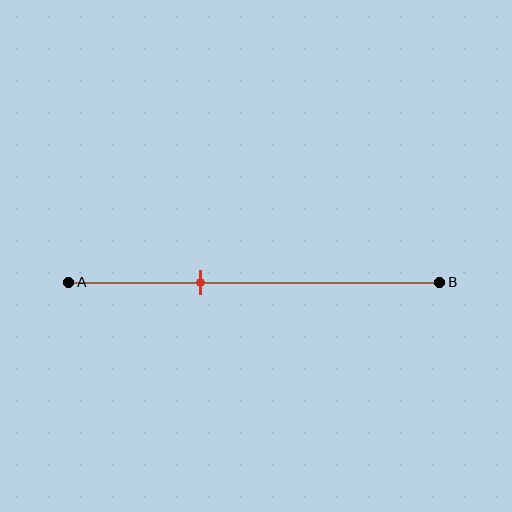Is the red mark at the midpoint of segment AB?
No, the mark is at about 35% from A, not at the 50% midpoint.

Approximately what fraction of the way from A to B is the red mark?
The red mark is approximately 35% of the way from A to B.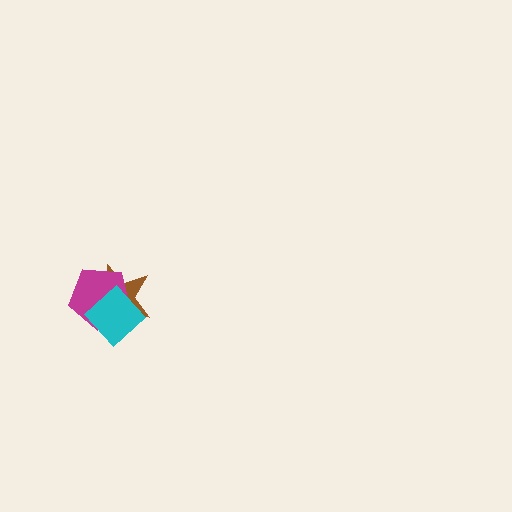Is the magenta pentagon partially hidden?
Yes, it is partially covered by another shape.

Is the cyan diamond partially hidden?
No, no other shape covers it.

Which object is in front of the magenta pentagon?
The cyan diamond is in front of the magenta pentagon.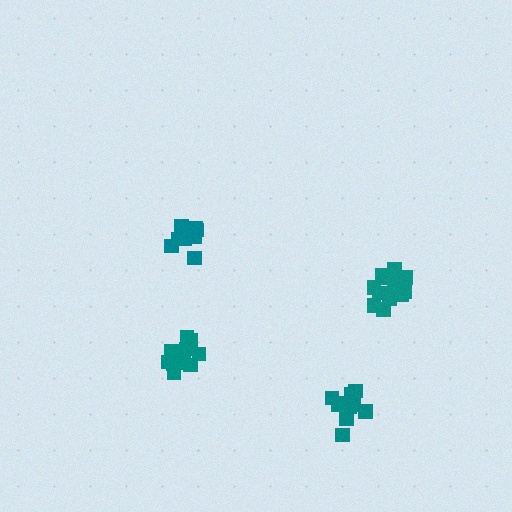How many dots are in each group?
Group 1: 15 dots, Group 2: 12 dots, Group 3: 13 dots, Group 4: 12 dots (52 total).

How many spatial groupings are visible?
There are 4 spatial groupings.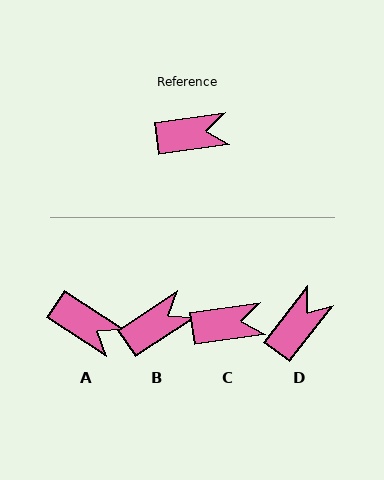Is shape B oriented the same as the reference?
No, it is off by about 26 degrees.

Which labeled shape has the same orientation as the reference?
C.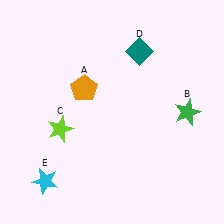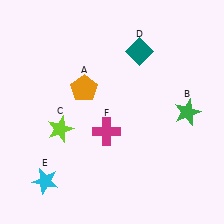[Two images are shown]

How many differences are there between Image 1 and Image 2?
There is 1 difference between the two images.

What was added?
A magenta cross (F) was added in Image 2.